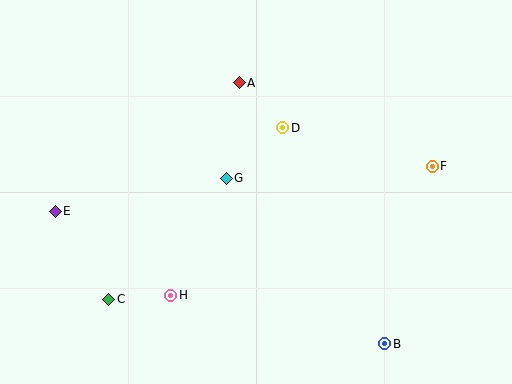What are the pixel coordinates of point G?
Point G is at (226, 178).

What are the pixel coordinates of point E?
Point E is at (55, 211).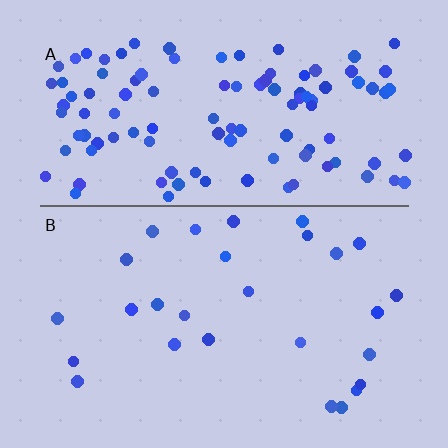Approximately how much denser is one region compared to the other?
Approximately 4.0× — region A over region B.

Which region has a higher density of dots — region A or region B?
A (the top).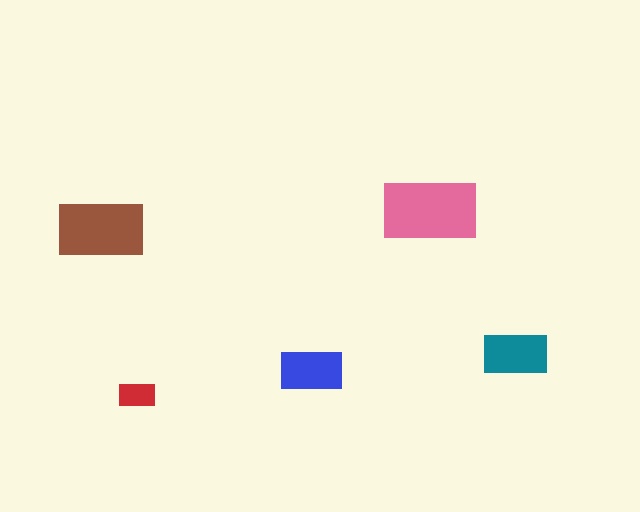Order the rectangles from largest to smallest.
the pink one, the brown one, the teal one, the blue one, the red one.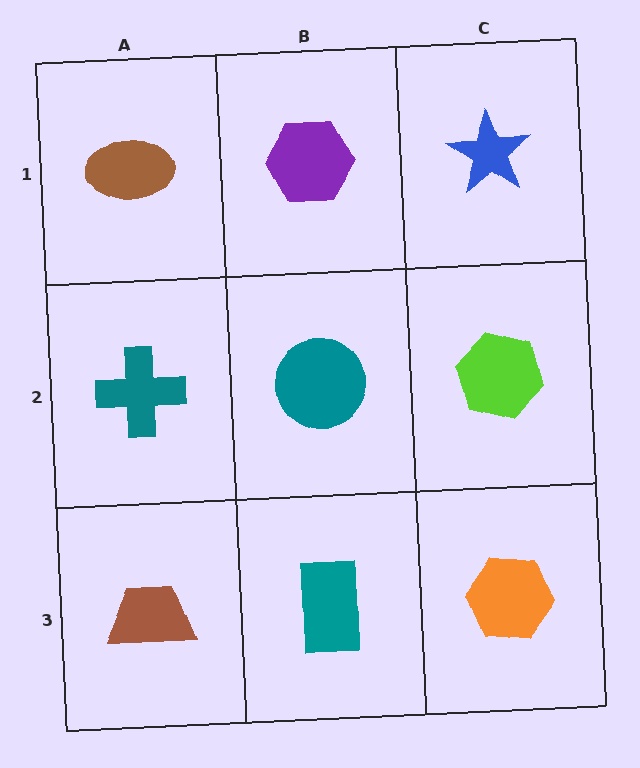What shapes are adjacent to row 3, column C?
A lime hexagon (row 2, column C), a teal rectangle (row 3, column B).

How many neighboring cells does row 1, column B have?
3.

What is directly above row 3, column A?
A teal cross.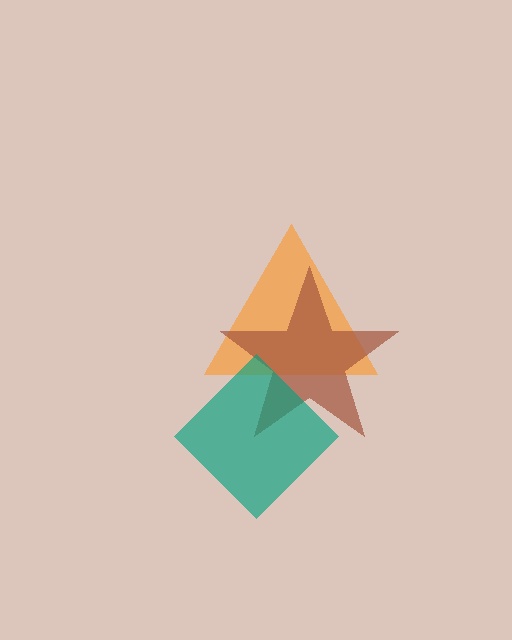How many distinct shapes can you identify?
There are 3 distinct shapes: an orange triangle, a brown star, a teal diamond.